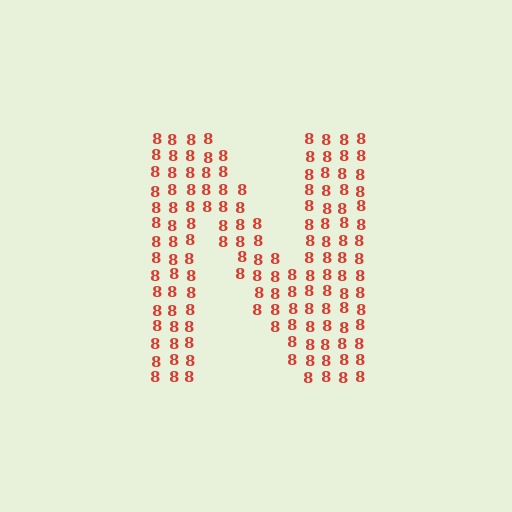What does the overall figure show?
The overall figure shows the letter N.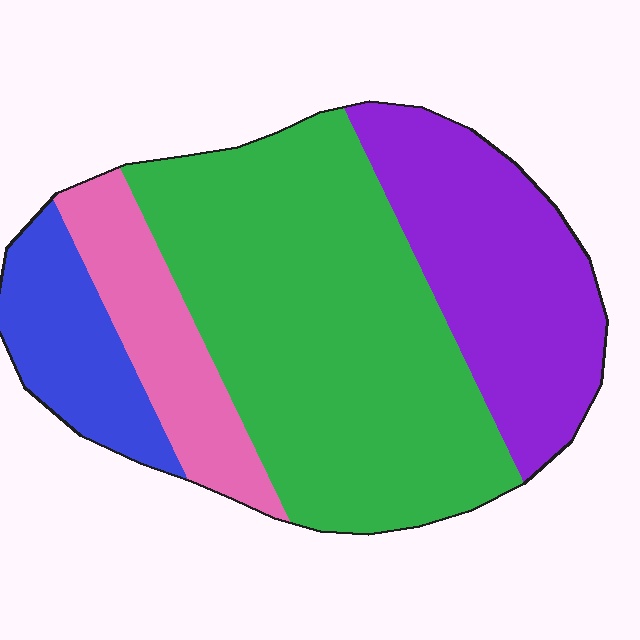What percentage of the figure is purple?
Purple takes up between a quarter and a half of the figure.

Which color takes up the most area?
Green, at roughly 50%.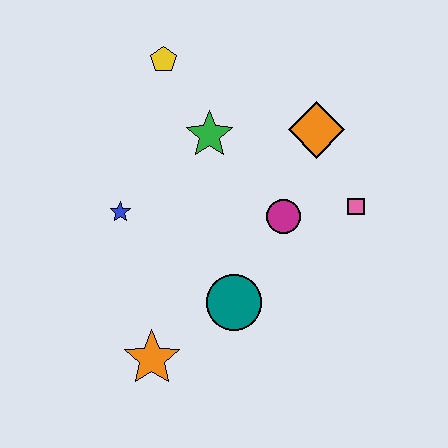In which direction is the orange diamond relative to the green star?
The orange diamond is to the right of the green star.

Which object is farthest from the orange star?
The yellow pentagon is farthest from the orange star.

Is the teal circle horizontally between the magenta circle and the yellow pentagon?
Yes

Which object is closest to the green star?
The yellow pentagon is closest to the green star.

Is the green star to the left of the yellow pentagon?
No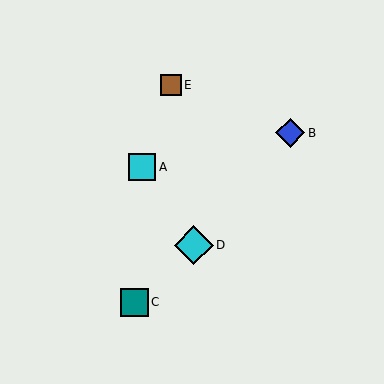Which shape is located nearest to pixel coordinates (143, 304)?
The teal square (labeled C) at (134, 302) is nearest to that location.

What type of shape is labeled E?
Shape E is a brown square.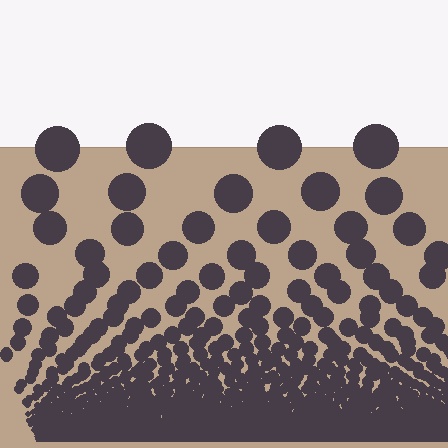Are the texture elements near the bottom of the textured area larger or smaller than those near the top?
Smaller. The gradient is inverted — elements near the bottom are smaller and denser.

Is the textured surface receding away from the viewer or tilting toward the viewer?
The surface appears to tilt toward the viewer. Texture elements get larger and sparser toward the top.